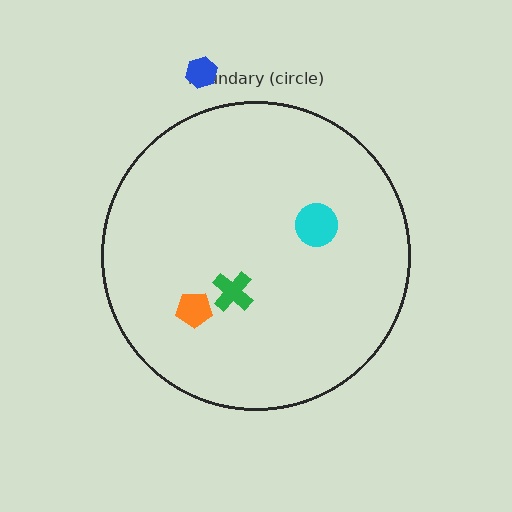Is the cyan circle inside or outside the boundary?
Inside.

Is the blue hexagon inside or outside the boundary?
Outside.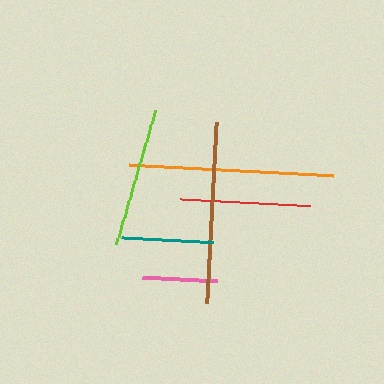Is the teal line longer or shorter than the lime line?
The lime line is longer than the teal line.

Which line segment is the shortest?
The pink line is the shortest at approximately 75 pixels.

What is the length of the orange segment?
The orange segment is approximately 203 pixels long.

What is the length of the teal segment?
The teal segment is approximately 91 pixels long.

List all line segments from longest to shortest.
From longest to shortest: orange, brown, lime, red, teal, pink.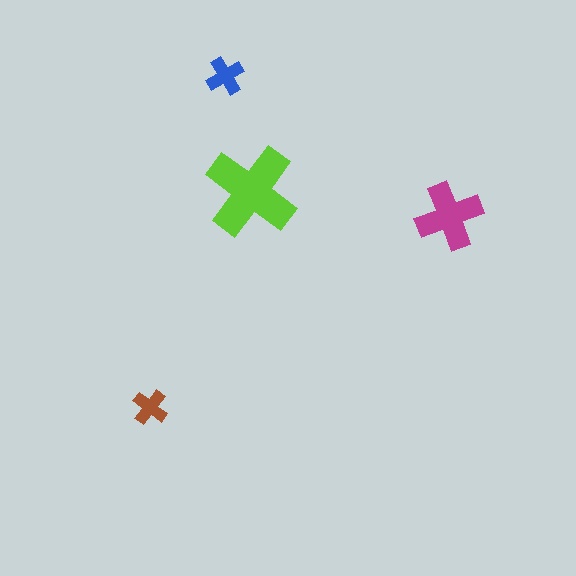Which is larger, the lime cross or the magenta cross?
The lime one.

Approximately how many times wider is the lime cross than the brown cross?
About 2.5 times wider.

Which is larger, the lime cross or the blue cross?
The lime one.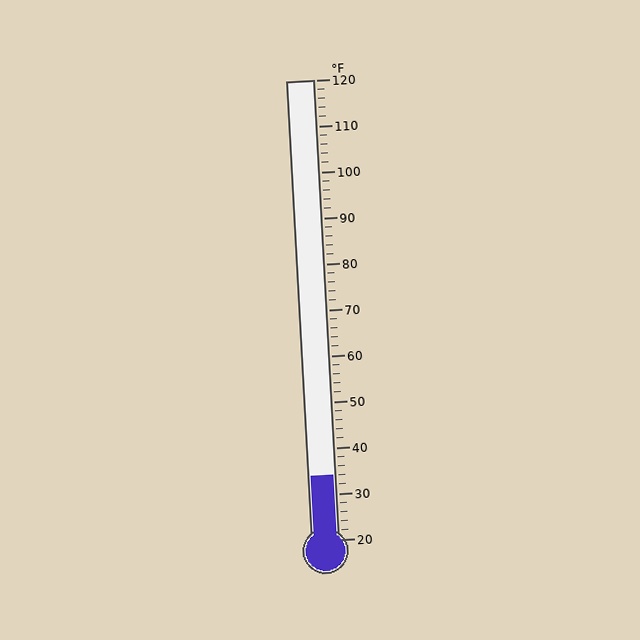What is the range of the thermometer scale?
The thermometer scale ranges from 20°F to 120°F.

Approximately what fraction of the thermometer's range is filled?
The thermometer is filled to approximately 15% of its range.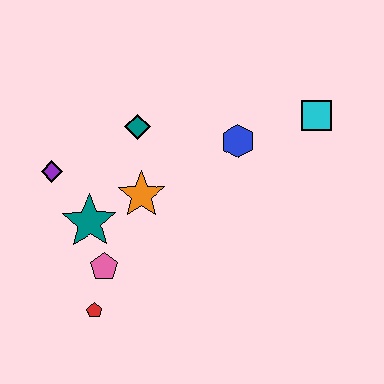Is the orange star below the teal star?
No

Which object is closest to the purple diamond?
The teal star is closest to the purple diamond.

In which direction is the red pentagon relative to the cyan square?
The red pentagon is to the left of the cyan square.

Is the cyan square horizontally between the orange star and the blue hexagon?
No